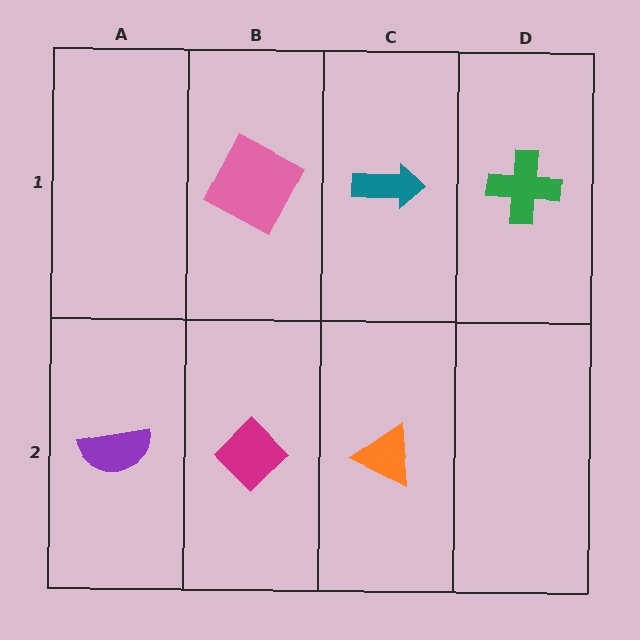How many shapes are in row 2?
3 shapes.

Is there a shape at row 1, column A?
No, that cell is empty.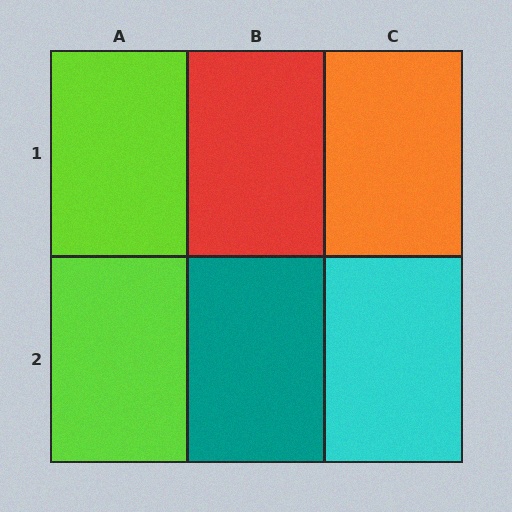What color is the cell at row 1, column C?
Orange.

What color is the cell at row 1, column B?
Red.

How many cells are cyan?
1 cell is cyan.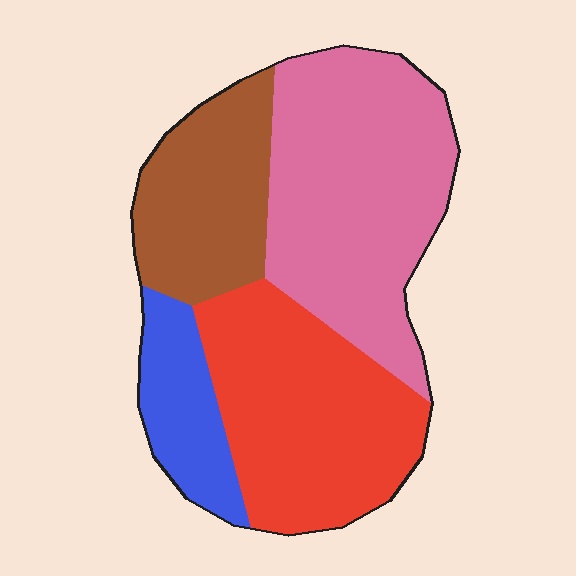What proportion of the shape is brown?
Brown covers 20% of the shape.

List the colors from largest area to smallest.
From largest to smallest: pink, red, brown, blue.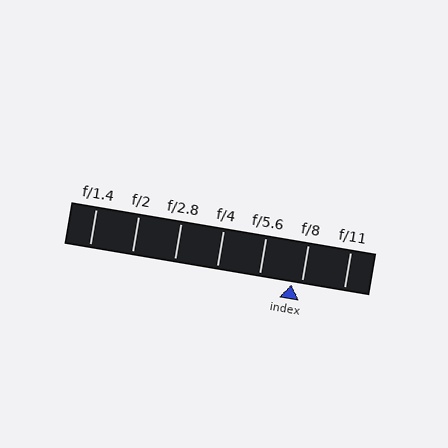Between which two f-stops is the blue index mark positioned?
The index mark is between f/5.6 and f/8.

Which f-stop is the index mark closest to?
The index mark is closest to f/8.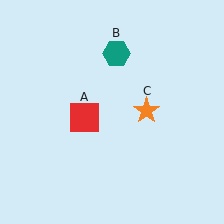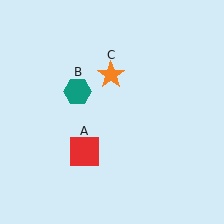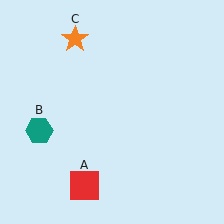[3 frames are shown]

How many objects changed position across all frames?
3 objects changed position: red square (object A), teal hexagon (object B), orange star (object C).